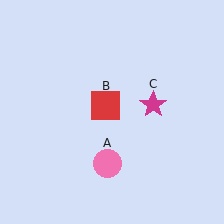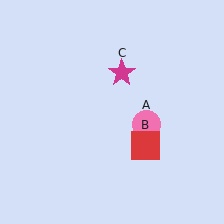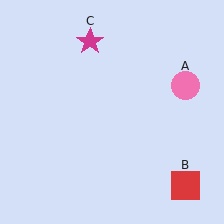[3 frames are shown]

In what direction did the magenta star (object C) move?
The magenta star (object C) moved up and to the left.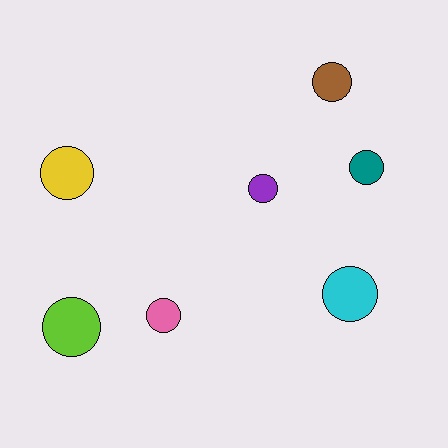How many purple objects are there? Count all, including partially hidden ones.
There is 1 purple object.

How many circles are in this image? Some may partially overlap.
There are 7 circles.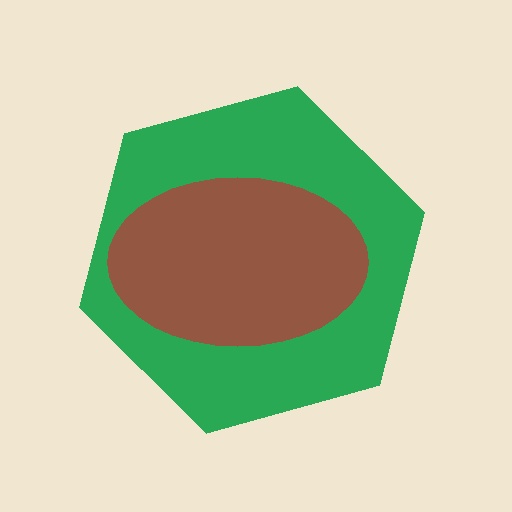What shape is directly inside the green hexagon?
The brown ellipse.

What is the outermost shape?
The green hexagon.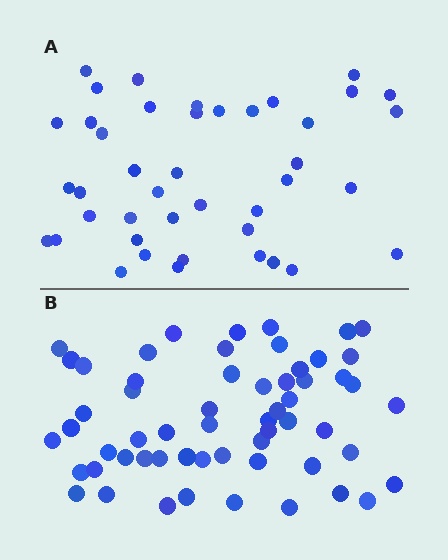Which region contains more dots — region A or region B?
Region B (the bottom region) has more dots.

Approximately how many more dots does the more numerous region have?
Region B has approximately 15 more dots than region A.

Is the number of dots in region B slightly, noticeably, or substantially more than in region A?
Region B has noticeably more, but not dramatically so. The ratio is roughly 1.4 to 1.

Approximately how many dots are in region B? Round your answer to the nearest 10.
About 60 dots. (The exact count is 58, which rounds to 60.)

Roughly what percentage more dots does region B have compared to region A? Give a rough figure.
About 40% more.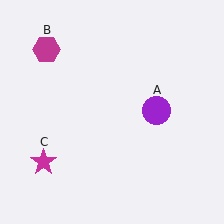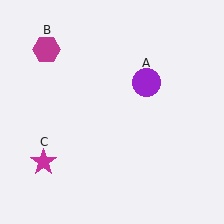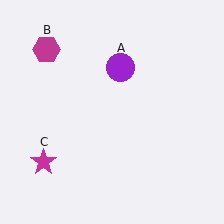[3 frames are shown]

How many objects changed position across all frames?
1 object changed position: purple circle (object A).